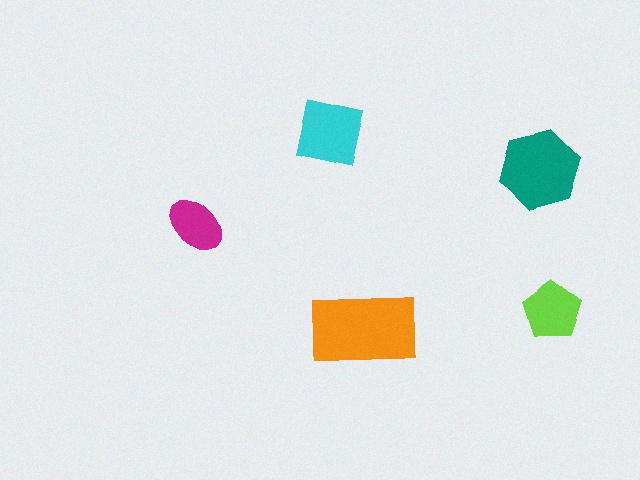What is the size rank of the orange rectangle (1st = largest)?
1st.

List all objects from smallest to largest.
The magenta ellipse, the lime pentagon, the cyan square, the teal hexagon, the orange rectangle.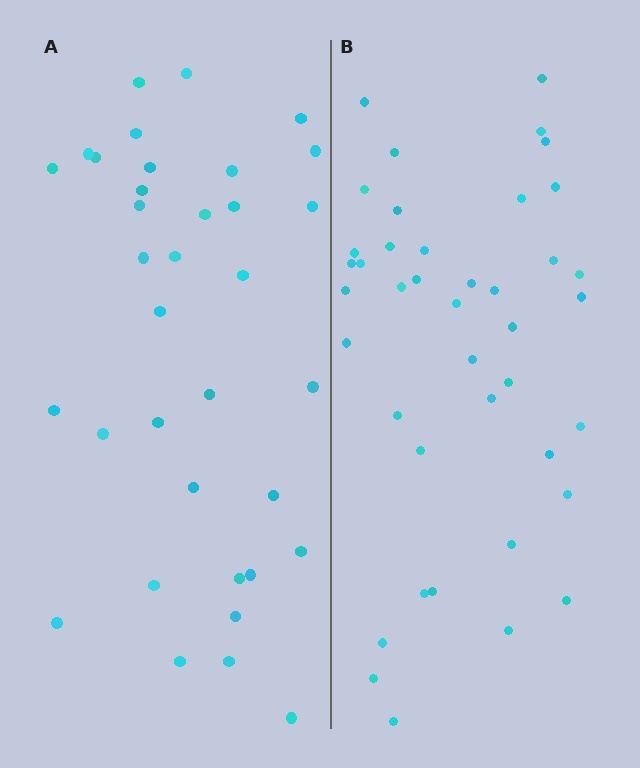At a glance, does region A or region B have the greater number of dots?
Region B (the right region) has more dots.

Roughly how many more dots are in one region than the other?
Region B has about 6 more dots than region A.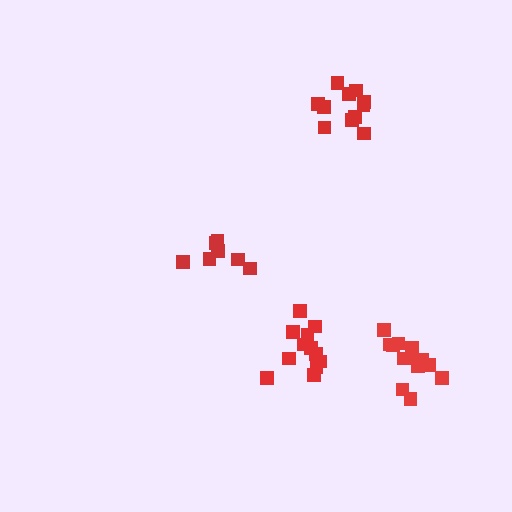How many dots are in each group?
Group 1: 13 dots, Group 2: 7 dots, Group 3: 12 dots, Group 4: 11 dots (43 total).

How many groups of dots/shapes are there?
There are 4 groups.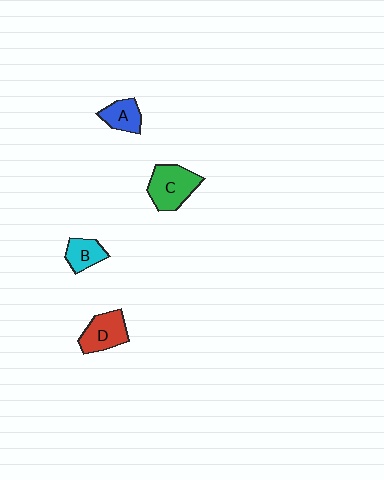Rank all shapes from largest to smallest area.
From largest to smallest: C (green), D (red), A (blue), B (cyan).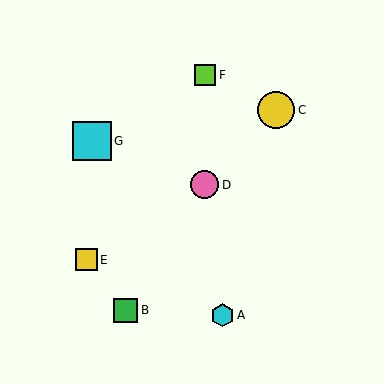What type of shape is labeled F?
Shape F is a lime square.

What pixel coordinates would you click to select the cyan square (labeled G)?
Click at (92, 141) to select the cyan square G.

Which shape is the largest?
The cyan square (labeled G) is the largest.